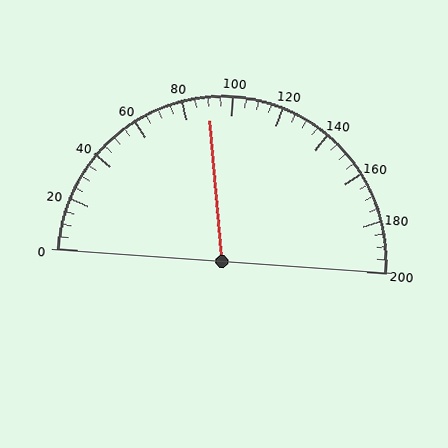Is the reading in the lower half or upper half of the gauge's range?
The reading is in the lower half of the range (0 to 200).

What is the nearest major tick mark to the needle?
The nearest major tick mark is 80.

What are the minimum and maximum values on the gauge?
The gauge ranges from 0 to 200.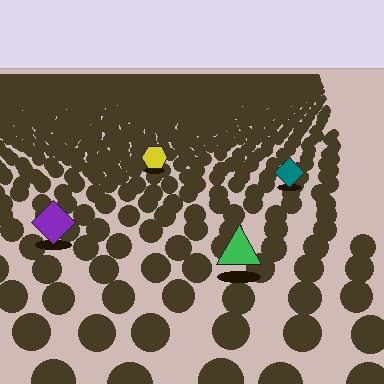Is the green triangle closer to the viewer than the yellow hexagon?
Yes. The green triangle is closer — you can tell from the texture gradient: the ground texture is coarser near it.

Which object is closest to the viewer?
The green triangle is closest. The texture marks near it are larger and more spread out.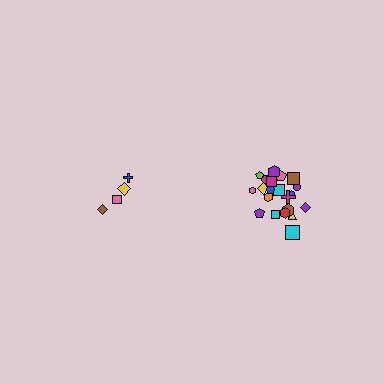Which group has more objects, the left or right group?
The right group.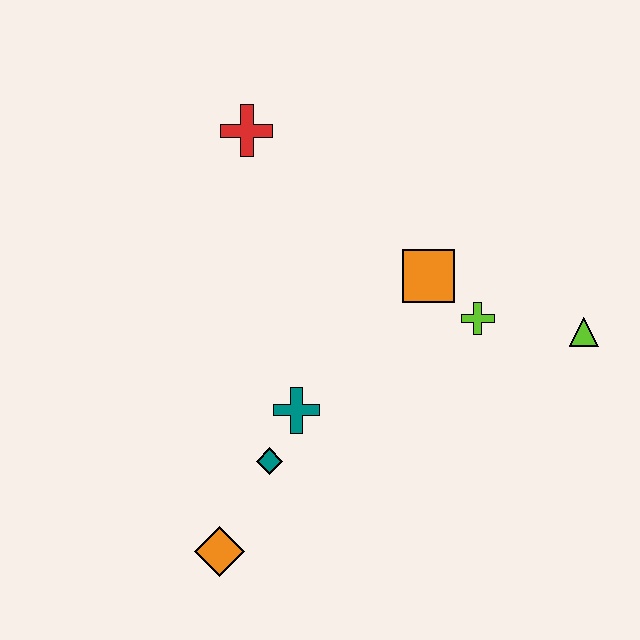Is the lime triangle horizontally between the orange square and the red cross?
No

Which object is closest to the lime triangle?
The lime cross is closest to the lime triangle.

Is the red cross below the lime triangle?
No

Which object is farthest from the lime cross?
The orange diamond is farthest from the lime cross.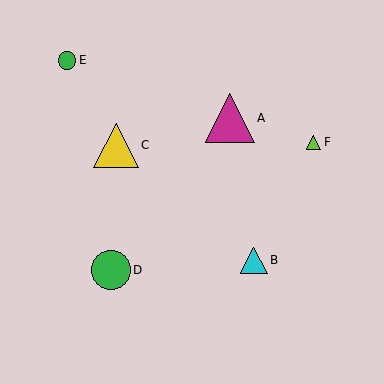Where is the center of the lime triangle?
The center of the lime triangle is at (313, 142).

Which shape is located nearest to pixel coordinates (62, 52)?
The green circle (labeled E) at (67, 60) is nearest to that location.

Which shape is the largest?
The magenta triangle (labeled A) is the largest.